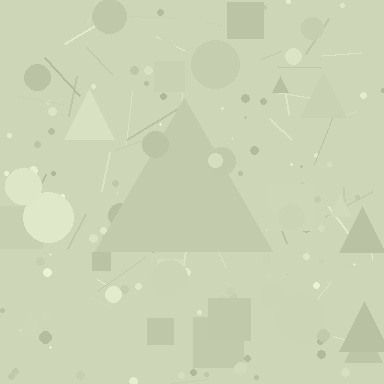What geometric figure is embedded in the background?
A triangle is embedded in the background.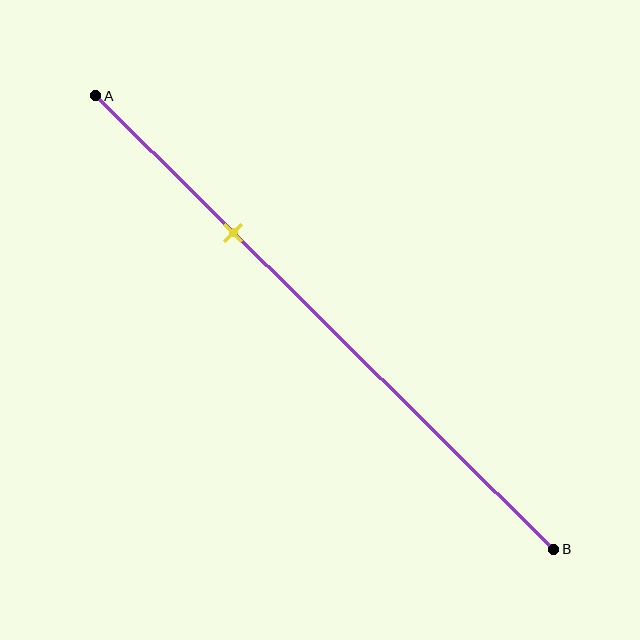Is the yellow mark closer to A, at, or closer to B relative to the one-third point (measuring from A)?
The yellow mark is closer to point A than the one-third point of segment AB.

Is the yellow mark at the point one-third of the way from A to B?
No, the mark is at about 30% from A, not at the 33% one-third point.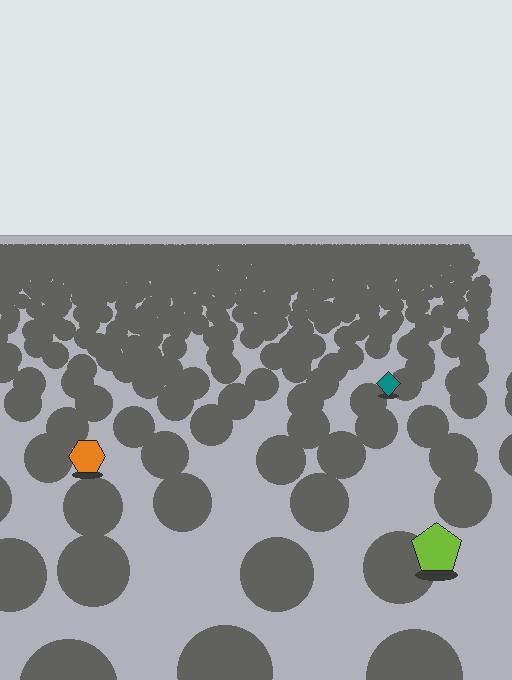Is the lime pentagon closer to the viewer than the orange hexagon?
Yes. The lime pentagon is closer — you can tell from the texture gradient: the ground texture is coarser near it.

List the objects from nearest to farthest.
From nearest to farthest: the lime pentagon, the orange hexagon, the teal diamond.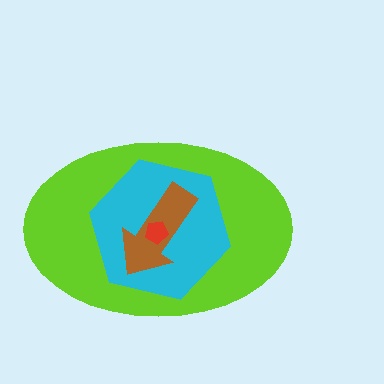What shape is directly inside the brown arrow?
The red pentagon.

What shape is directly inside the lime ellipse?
The cyan hexagon.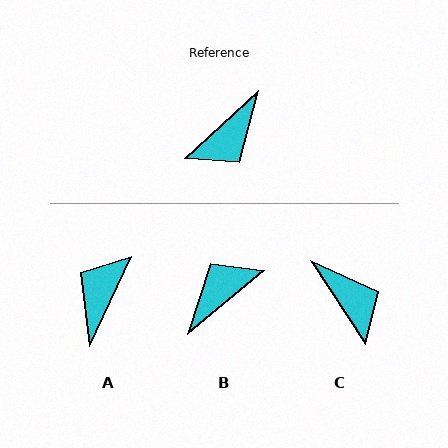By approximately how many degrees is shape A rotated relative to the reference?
Approximately 158 degrees clockwise.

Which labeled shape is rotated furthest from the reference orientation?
B, about 177 degrees away.